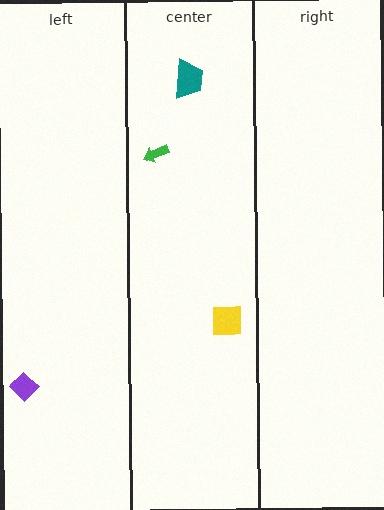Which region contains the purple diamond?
The left region.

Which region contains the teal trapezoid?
The center region.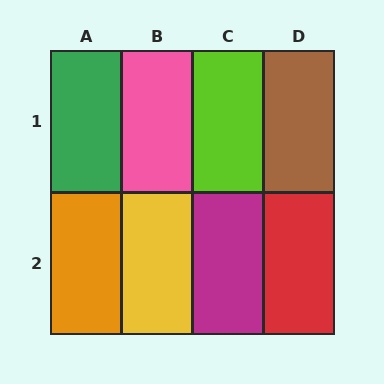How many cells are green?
1 cell is green.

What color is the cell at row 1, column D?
Brown.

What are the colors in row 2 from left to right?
Orange, yellow, magenta, red.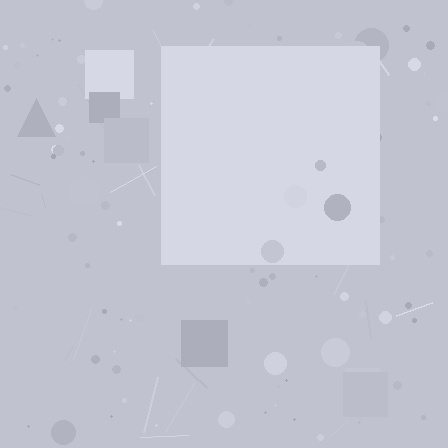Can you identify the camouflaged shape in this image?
The camouflaged shape is a square.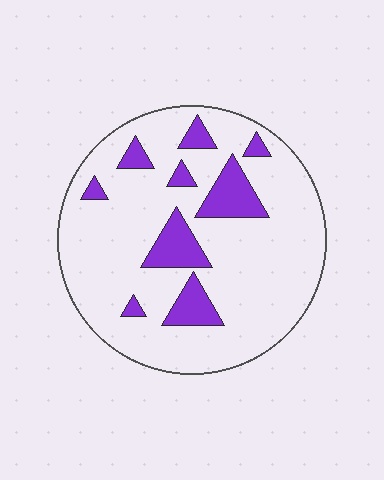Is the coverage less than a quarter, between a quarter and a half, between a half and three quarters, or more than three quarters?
Less than a quarter.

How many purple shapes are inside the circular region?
9.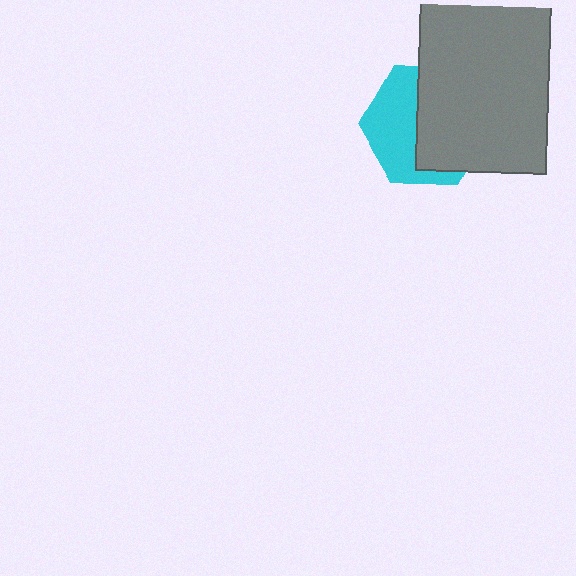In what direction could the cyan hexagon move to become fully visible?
The cyan hexagon could move left. That would shift it out from behind the gray rectangle entirely.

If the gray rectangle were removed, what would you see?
You would see the complete cyan hexagon.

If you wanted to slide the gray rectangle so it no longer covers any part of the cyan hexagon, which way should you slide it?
Slide it right — that is the most direct way to separate the two shapes.